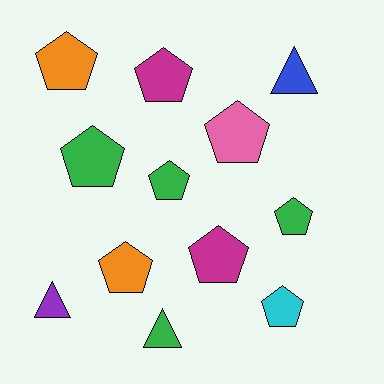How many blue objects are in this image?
There is 1 blue object.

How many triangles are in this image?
There are 3 triangles.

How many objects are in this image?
There are 12 objects.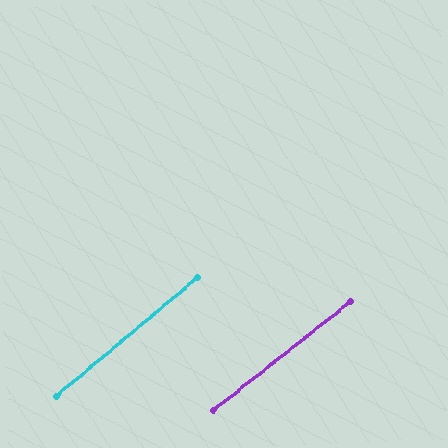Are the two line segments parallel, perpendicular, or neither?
Parallel — their directions differ by only 1.4°.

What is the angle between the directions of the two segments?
Approximately 1 degree.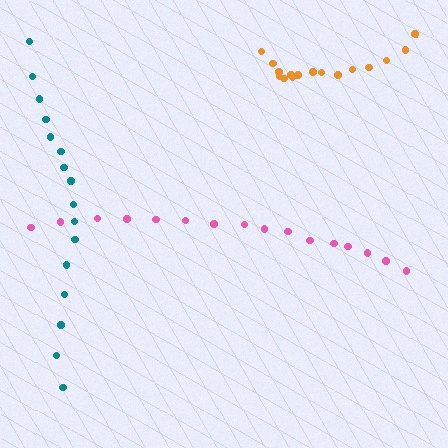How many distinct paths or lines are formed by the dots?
There are 3 distinct paths.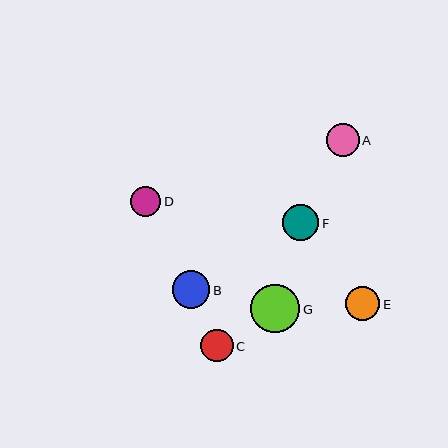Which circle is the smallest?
Circle D is the smallest with a size of approximately 30 pixels.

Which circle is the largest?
Circle G is the largest with a size of approximately 49 pixels.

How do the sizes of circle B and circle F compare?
Circle B and circle F are approximately the same size.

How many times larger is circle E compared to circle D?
Circle E is approximately 1.1 times the size of circle D.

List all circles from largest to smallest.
From largest to smallest: G, B, F, E, A, C, D.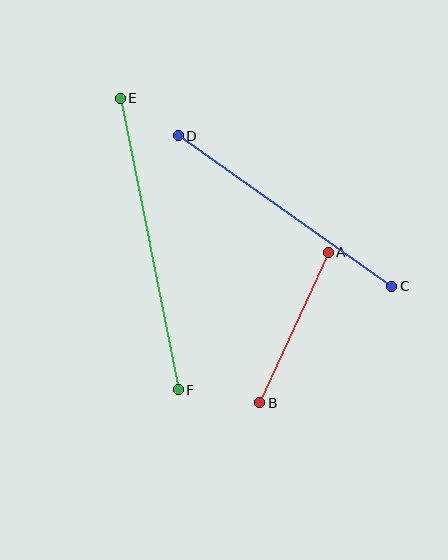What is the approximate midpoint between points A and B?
The midpoint is at approximately (294, 328) pixels.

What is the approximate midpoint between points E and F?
The midpoint is at approximately (149, 244) pixels.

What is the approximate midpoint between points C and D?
The midpoint is at approximately (285, 211) pixels.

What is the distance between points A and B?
The distance is approximately 165 pixels.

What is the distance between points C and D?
The distance is approximately 261 pixels.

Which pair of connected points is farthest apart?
Points E and F are farthest apart.